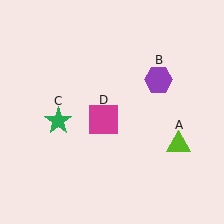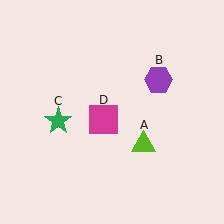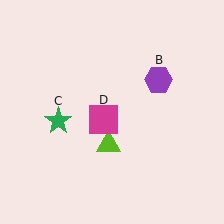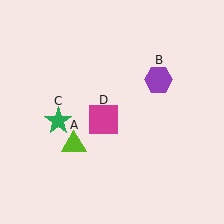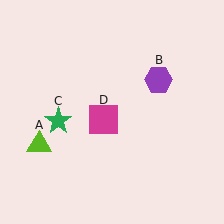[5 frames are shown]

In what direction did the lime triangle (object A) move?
The lime triangle (object A) moved left.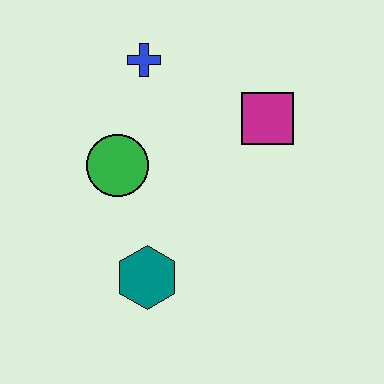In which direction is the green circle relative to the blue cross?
The green circle is below the blue cross.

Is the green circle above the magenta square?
No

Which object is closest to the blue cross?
The green circle is closest to the blue cross.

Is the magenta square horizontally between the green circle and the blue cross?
No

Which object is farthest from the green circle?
The magenta square is farthest from the green circle.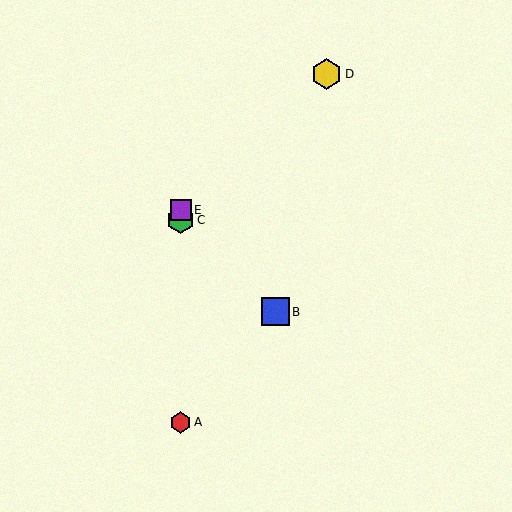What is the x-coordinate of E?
Object E is at x≈181.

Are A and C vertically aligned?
Yes, both are at x≈181.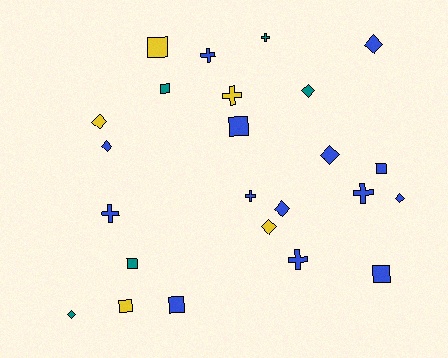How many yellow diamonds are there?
There are 2 yellow diamonds.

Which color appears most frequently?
Blue, with 14 objects.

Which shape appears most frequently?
Diamond, with 9 objects.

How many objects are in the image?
There are 24 objects.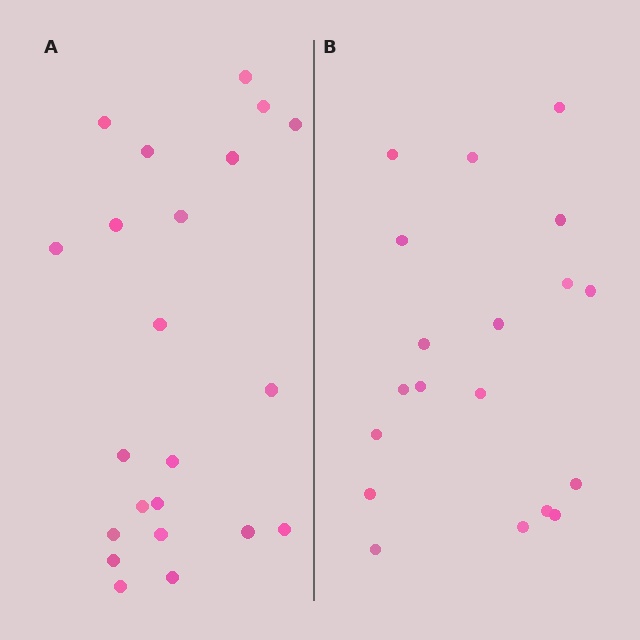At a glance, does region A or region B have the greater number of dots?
Region A (the left region) has more dots.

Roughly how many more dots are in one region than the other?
Region A has just a few more — roughly 2 or 3 more dots than region B.